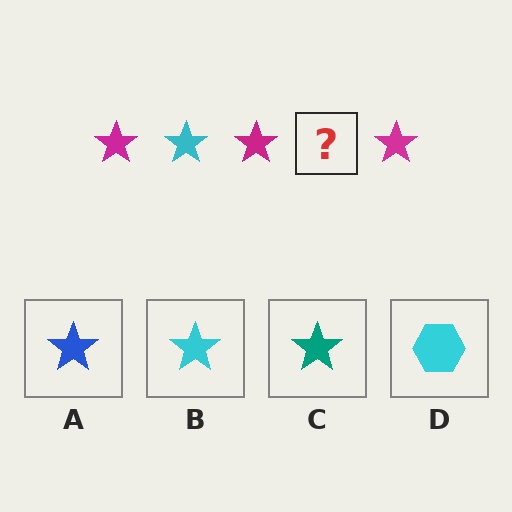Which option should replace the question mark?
Option B.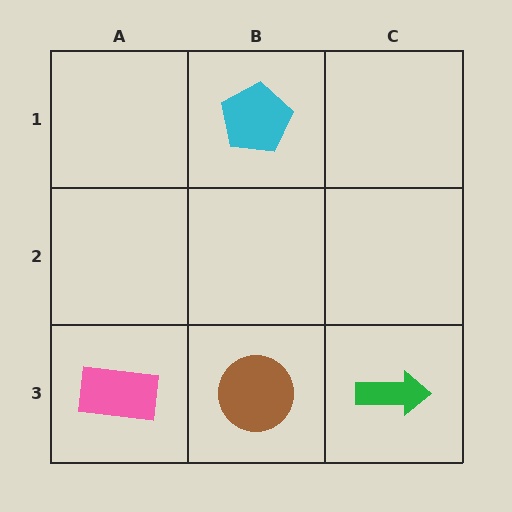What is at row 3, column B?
A brown circle.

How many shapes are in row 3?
3 shapes.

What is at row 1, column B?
A cyan pentagon.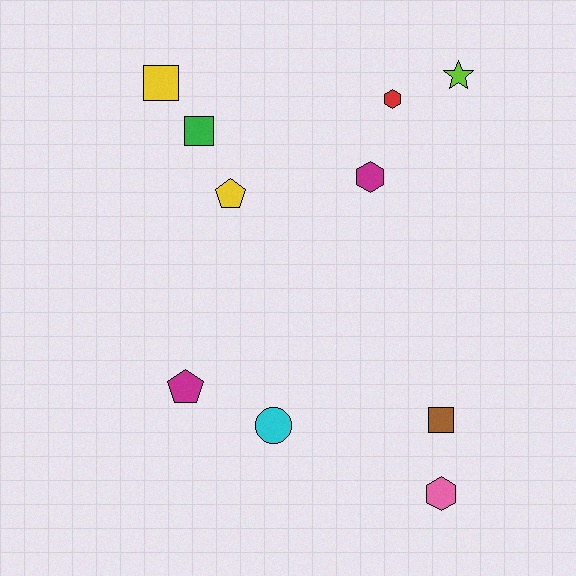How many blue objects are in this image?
There are no blue objects.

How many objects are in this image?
There are 10 objects.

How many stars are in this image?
There is 1 star.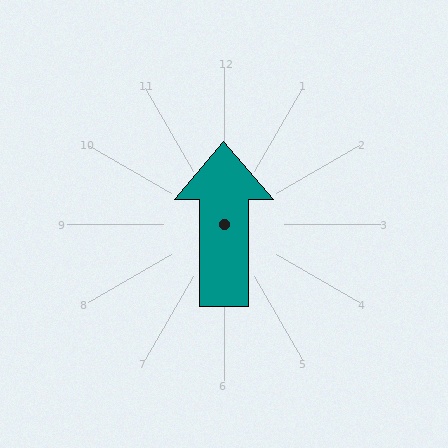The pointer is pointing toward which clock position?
Roughly 12 o'clock.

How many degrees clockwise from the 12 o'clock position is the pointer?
Approximately 360 degrees.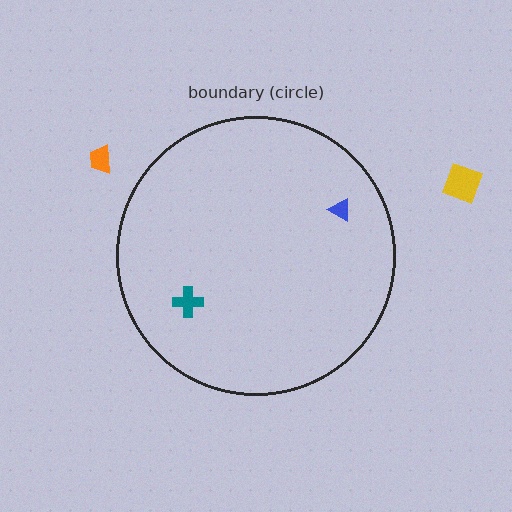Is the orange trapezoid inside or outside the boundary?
Outside.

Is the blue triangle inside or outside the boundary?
Inside.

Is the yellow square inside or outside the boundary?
Outside.